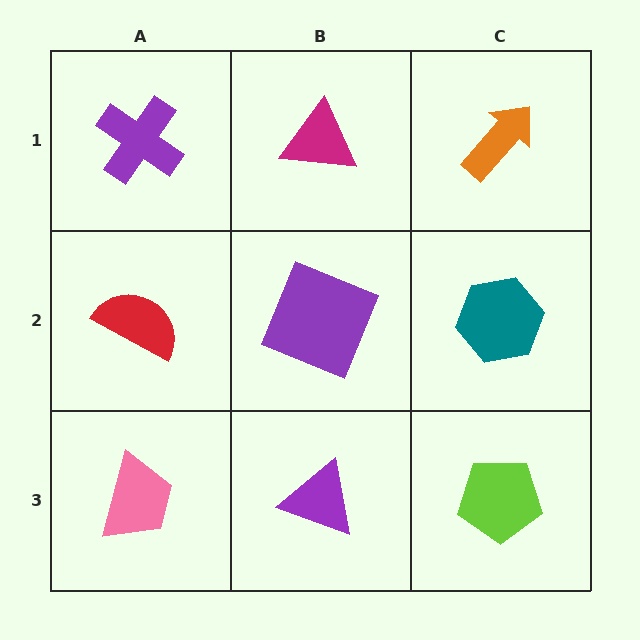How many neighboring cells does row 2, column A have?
3.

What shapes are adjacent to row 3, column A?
A red semicircle (row 2, column A), a purple triangle (row 3, column B).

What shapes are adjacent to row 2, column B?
A magenta triangle (row 1, column B), a purple triangle (row 3, column B), a red semicircle (row 2, column A), a teal hexagon (row 2, column C).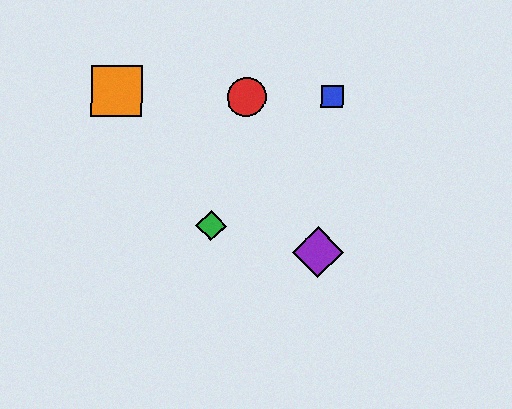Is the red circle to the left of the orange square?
No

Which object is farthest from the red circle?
The purple diamond is farthest from the red circle.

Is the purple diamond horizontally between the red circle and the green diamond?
No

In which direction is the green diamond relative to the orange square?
The green diamond is below the orange square.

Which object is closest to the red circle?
The blue square is closest to the red circle.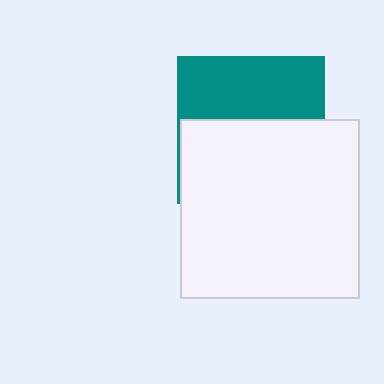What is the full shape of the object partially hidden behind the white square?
The partially hidden object is a teal square.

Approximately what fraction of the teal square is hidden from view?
Roughly 56% of the teal square is hidden behind the white square.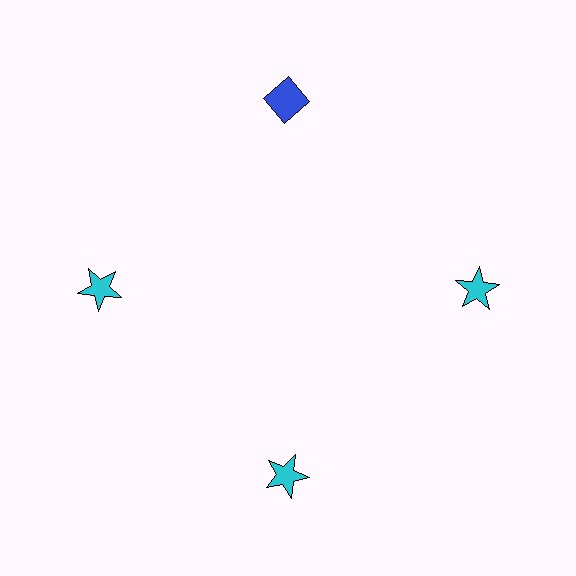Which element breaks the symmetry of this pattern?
The blue diamond at roughly the 12 o'clock position breaks the symmetry. All other shapes are cyan stars.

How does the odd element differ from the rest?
It differs in both color (blue instead of cyan) and shape (diamond instead of star).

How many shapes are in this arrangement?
There are 4 shapes arranged in a ring pattern.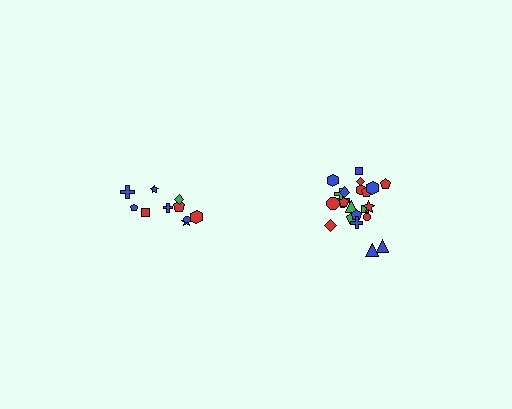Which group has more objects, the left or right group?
The right group.